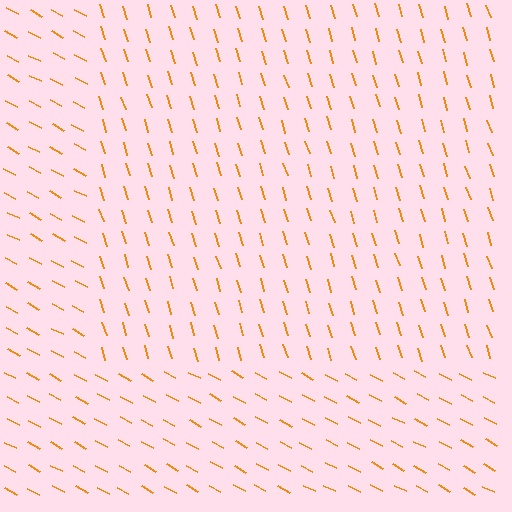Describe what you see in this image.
The image is filled with small orange line segments. A rectangle region in the image has lines oriented differently from the surrounding lines, creating a visible texture boundary.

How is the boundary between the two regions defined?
The boundary is defined purely by a change in line orientation (approximately 45 degrees difference). All lines are the same color and thickness.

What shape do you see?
I see a rectangle.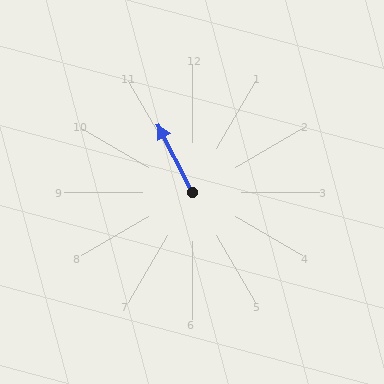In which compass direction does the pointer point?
Northwest.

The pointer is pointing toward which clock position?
Roughly 11 o'clock.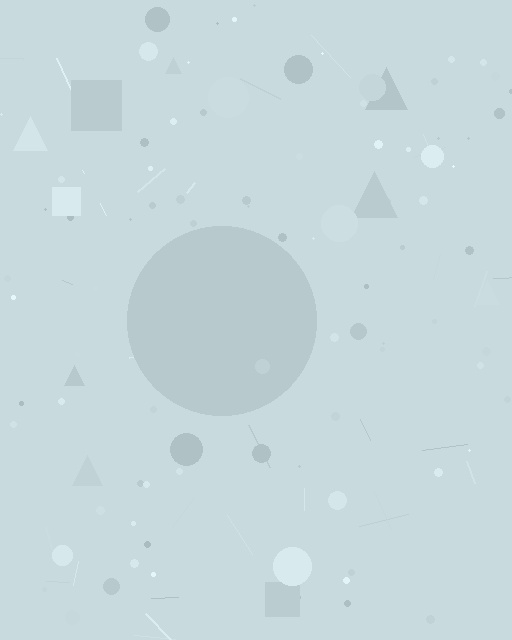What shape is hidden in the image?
A circle is hidden in the image.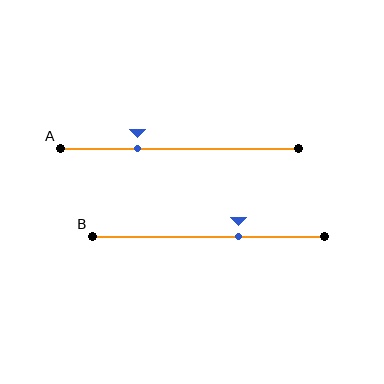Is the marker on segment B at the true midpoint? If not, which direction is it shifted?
No, the marker on segment B is shifted to the right by about 13% of the segment length.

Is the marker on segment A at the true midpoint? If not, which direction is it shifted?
No, the marker on segment A is shifted to the left by about 18% of the segment length.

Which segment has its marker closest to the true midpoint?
Segment B has its marker closest to the true midpoint.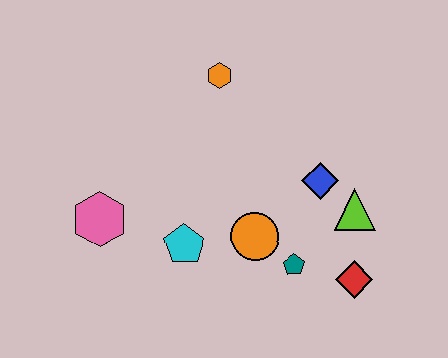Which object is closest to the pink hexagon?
The cyan pentagon is closest to the pink hexagon.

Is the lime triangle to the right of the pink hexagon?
Yes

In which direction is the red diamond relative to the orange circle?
The red diamond is to the right of the orange circle.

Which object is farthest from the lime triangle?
The pink hexagon is farthest from the lime triangle.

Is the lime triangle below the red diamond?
No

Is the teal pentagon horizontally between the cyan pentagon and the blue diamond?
Yes